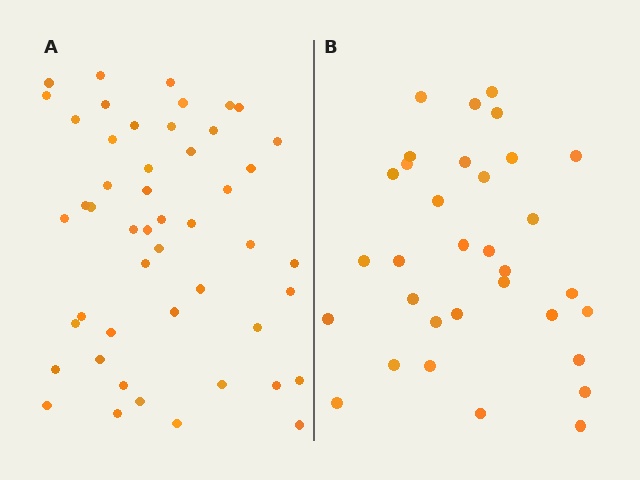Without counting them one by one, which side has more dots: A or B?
Region A (the left region) has more dots.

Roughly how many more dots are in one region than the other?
Region A has approximately 15 more dots than region B.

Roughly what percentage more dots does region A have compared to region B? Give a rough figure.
About 50% more.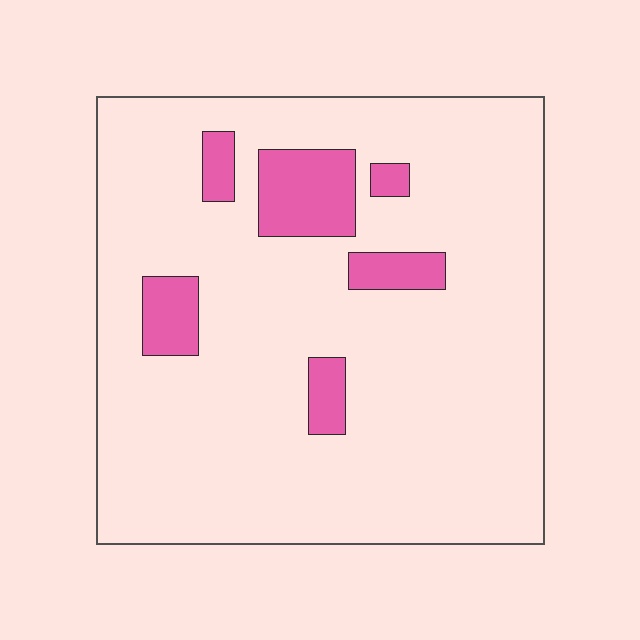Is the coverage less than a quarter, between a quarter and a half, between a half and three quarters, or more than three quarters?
Less than a quarter.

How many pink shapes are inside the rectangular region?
6.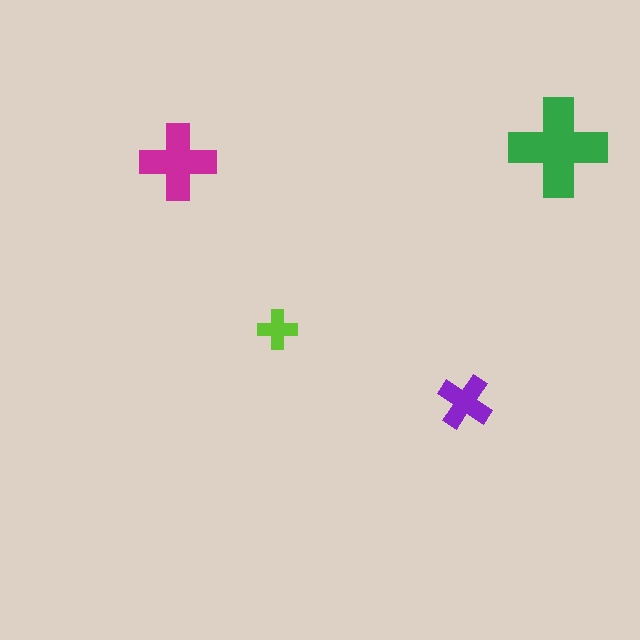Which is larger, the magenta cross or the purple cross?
The magenta one.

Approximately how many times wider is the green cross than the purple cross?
About 2 times wider.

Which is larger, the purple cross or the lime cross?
The purple one.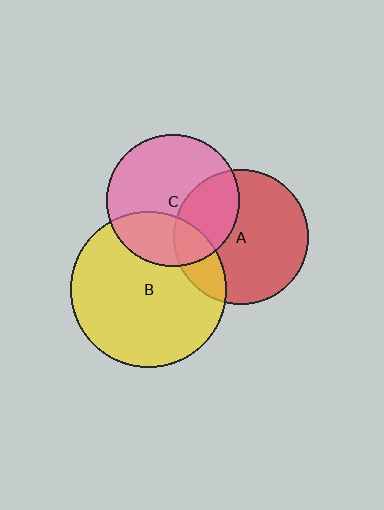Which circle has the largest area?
Circle B (yellow).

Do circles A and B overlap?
Yes.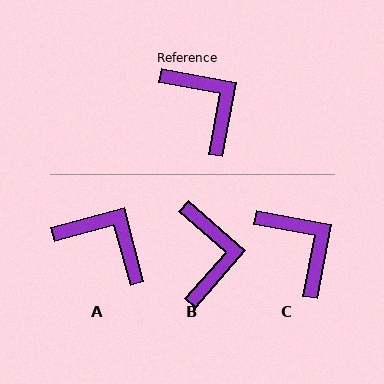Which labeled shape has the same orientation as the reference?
C.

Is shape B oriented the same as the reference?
No, it is off by about 30 degrees.